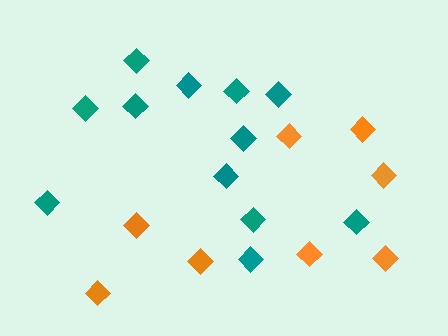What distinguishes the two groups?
There are 2 groups: one group of orange diamonds (8) and one group of teal diamonds (12).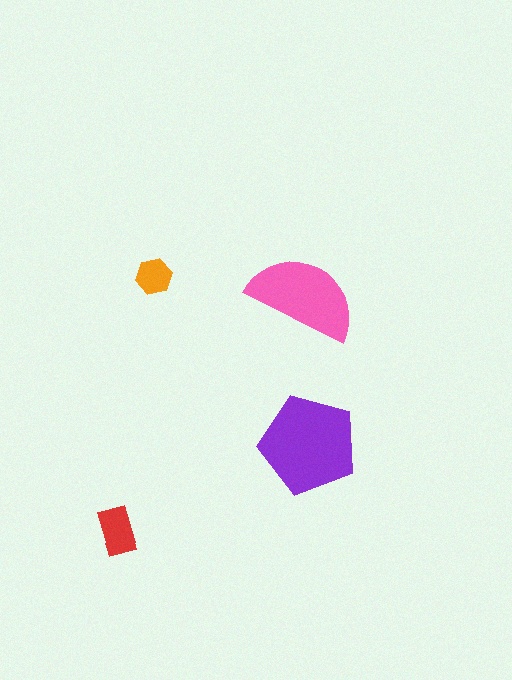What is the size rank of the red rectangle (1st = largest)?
3rd.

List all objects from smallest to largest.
The orange hexagon, the red rectangle, the pink semicircle, the purple pentagon.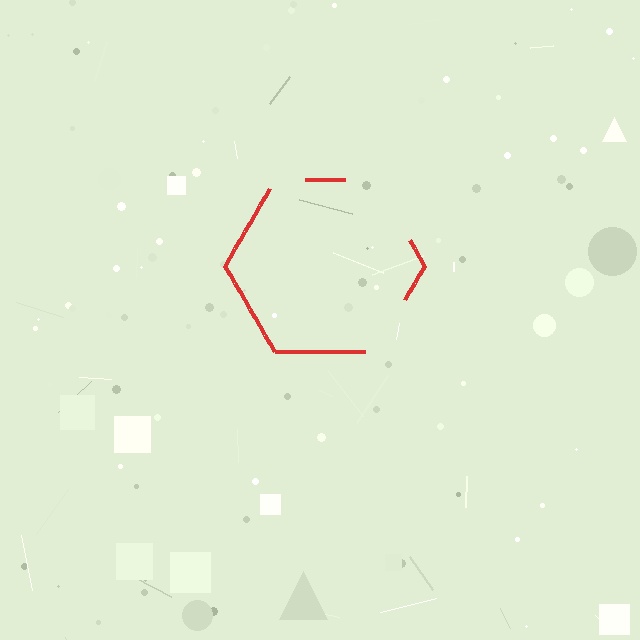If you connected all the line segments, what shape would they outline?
They would outline a hexagon.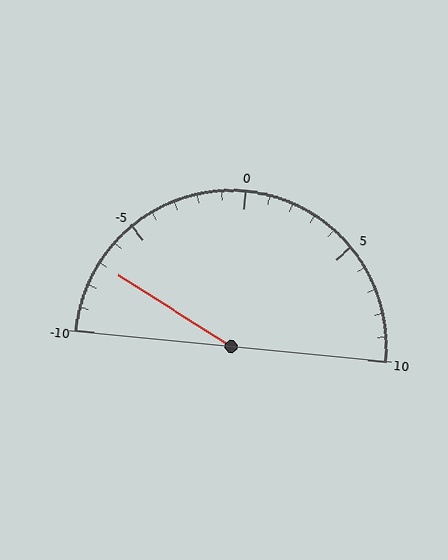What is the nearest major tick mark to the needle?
The nearest major tick mark is -5.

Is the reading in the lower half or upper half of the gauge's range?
The reading is in the lower half of the range (-10 to 10).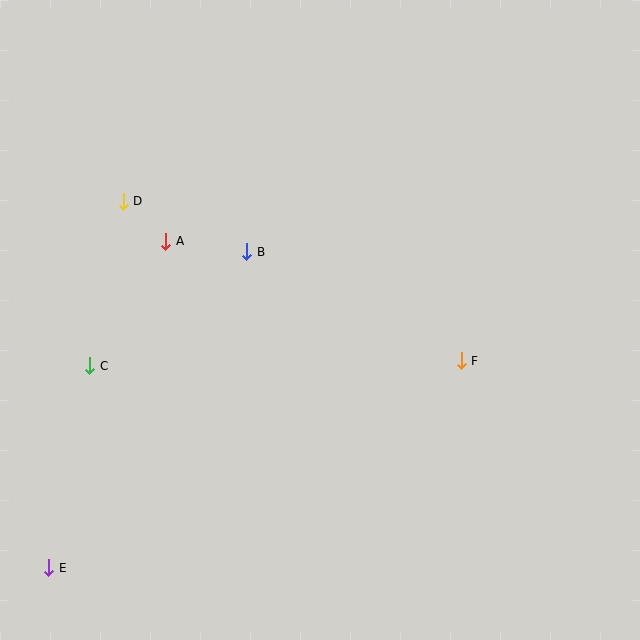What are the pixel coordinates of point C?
Point C is at (90, 366).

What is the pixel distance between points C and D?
The distance between C and D is 168 pixels.